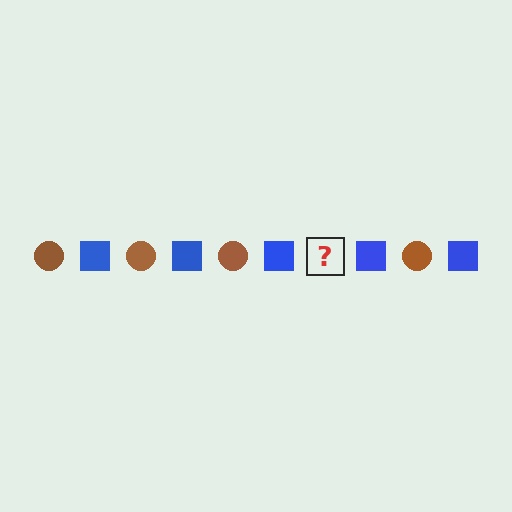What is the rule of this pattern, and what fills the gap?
The rule is that the pattern alternates between brown circle and blue square. The gap should be filled with a brown circle.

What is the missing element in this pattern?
The missing element is a brown circle.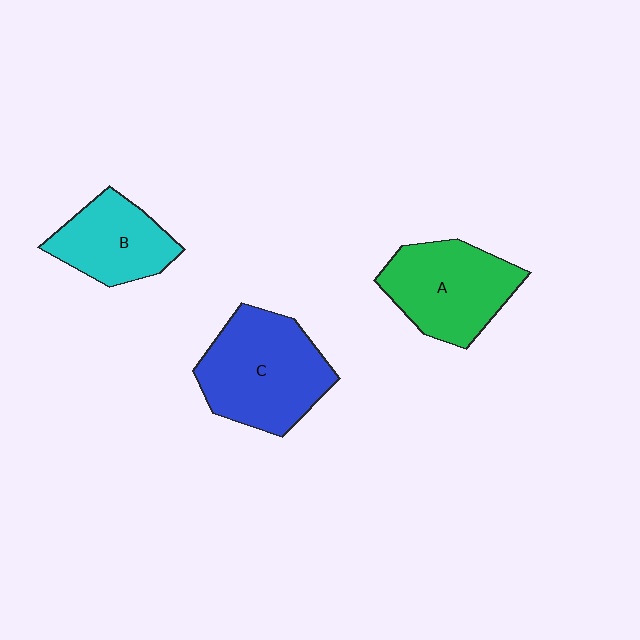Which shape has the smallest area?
Shape B (cyan).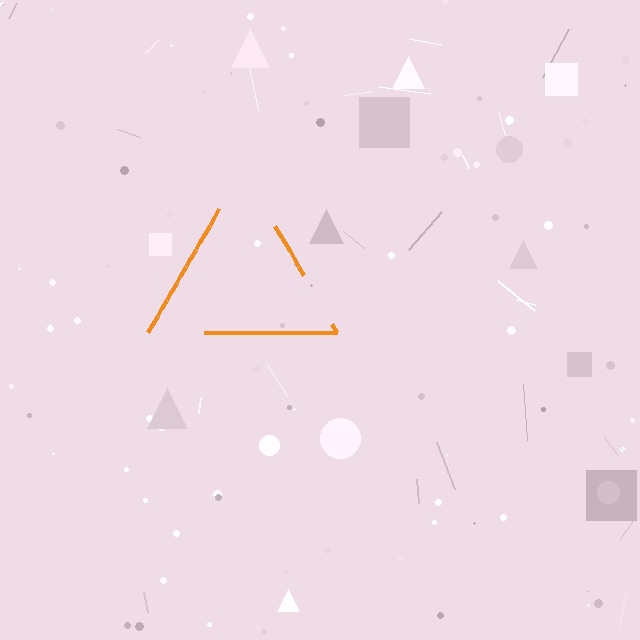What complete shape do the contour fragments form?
The contour fragments form a triangle.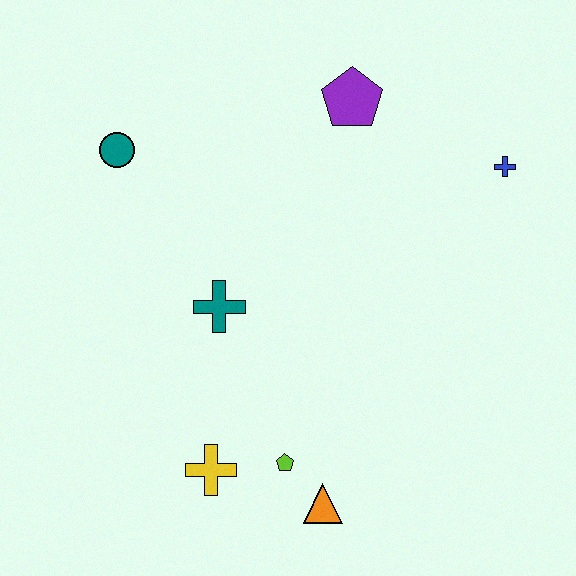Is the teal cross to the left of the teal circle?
No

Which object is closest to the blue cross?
The purple pentagon is closest to the blue cross.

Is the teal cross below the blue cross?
Yes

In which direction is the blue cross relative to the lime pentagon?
The blue cross is above the lime pentagon.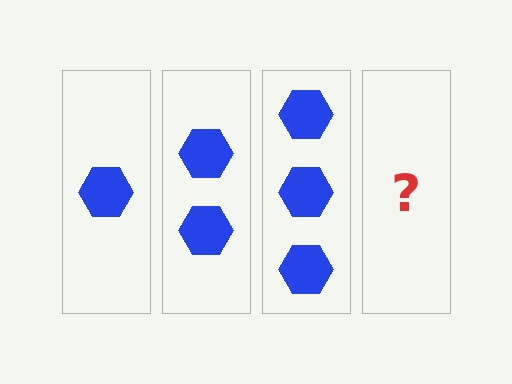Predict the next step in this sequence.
The next step is 4 hexagons.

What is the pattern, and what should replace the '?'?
The pattern is that each step adds one more hexagon. The '?' should be 4 hexagons.